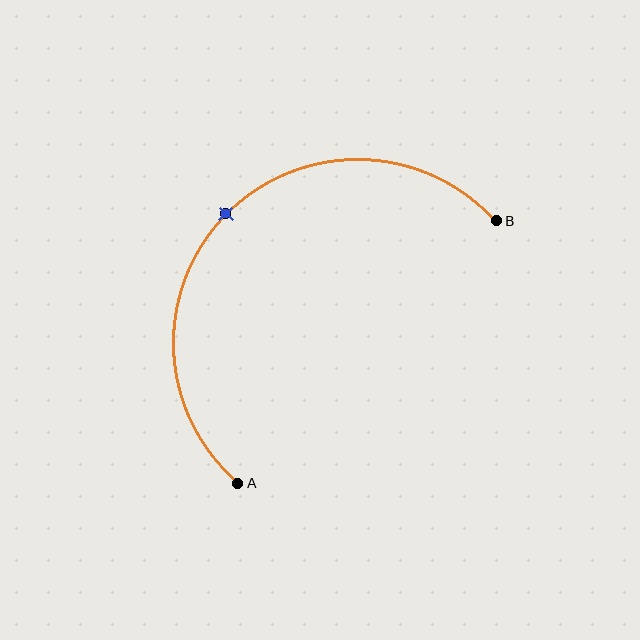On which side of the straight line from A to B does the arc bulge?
The arc bulges above and to the left of the straight line connecting A and B.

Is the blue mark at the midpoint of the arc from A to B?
Yes. The blue mark lies on the arc at equal arc-length from both A and B — it is the arc midpoint.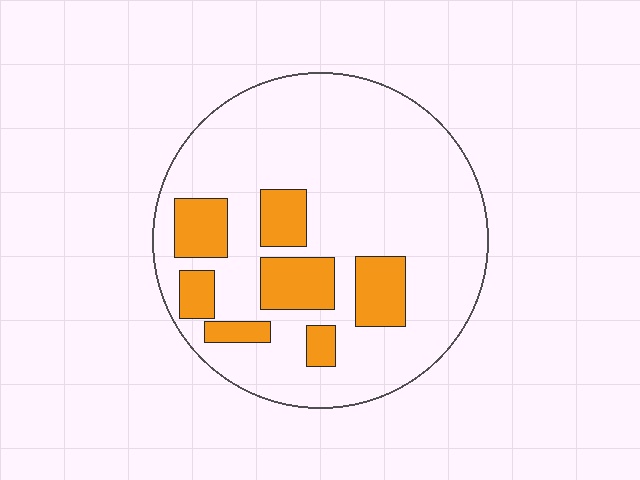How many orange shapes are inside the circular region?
7.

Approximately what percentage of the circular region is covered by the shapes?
Approximately 20%.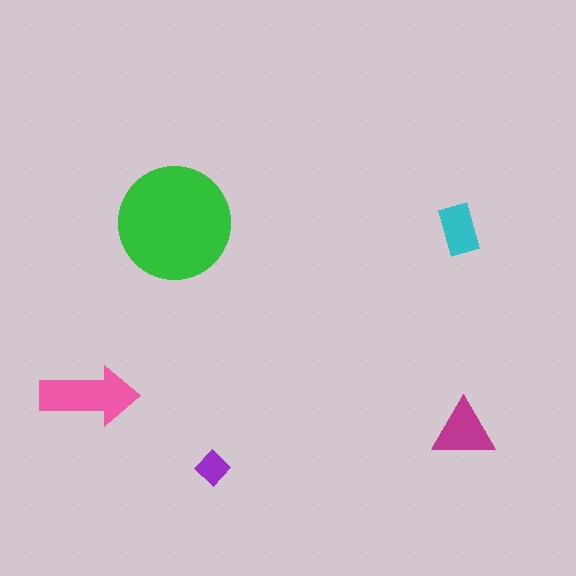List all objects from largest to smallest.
The green circle, the pink arrow, the magenta triangle, the cyan rectangle, the purple diamond.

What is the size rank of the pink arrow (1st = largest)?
2nd.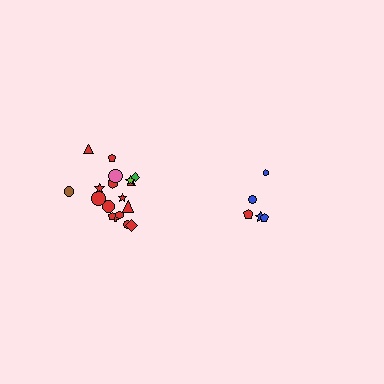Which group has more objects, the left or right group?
The left group.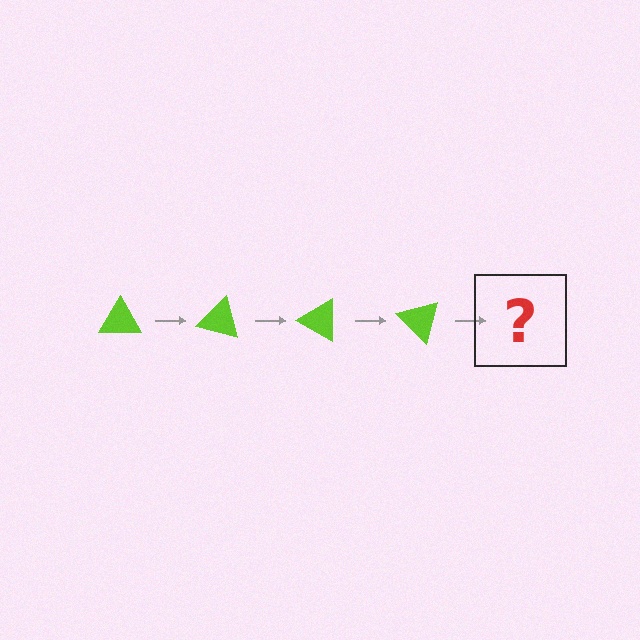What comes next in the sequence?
The next element should be a lime triangle rotated 60 degrees.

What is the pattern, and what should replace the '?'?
The pattern is that the triangle rotates 15 degrees each step. The '?' should be a lime triangle rotated 60 degrees.